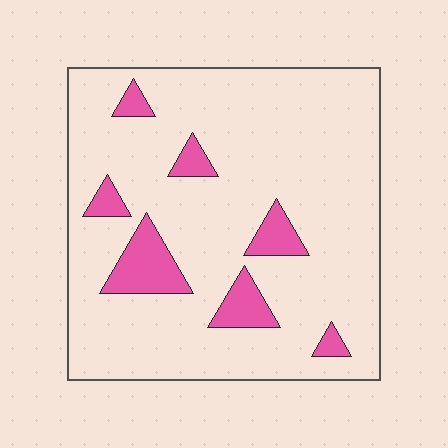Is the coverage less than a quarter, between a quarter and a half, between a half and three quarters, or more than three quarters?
Less than a quarter.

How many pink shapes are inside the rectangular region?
7.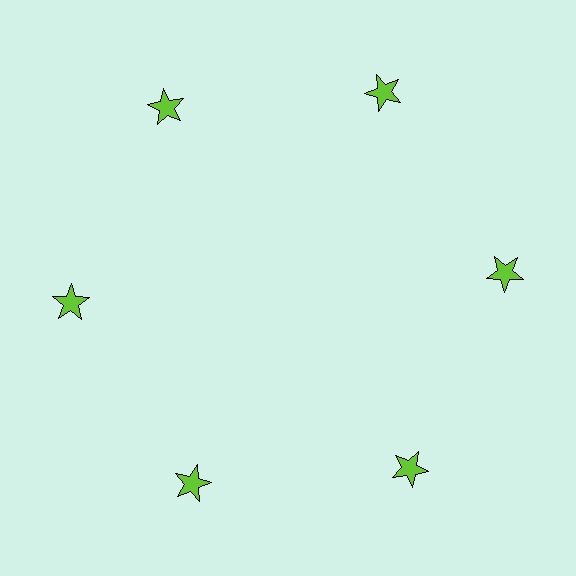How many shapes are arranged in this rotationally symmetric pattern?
There are 6 shapes, arranged in 6 groups of 1.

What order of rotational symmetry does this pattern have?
This pattern has 6-fold rotational symmetry.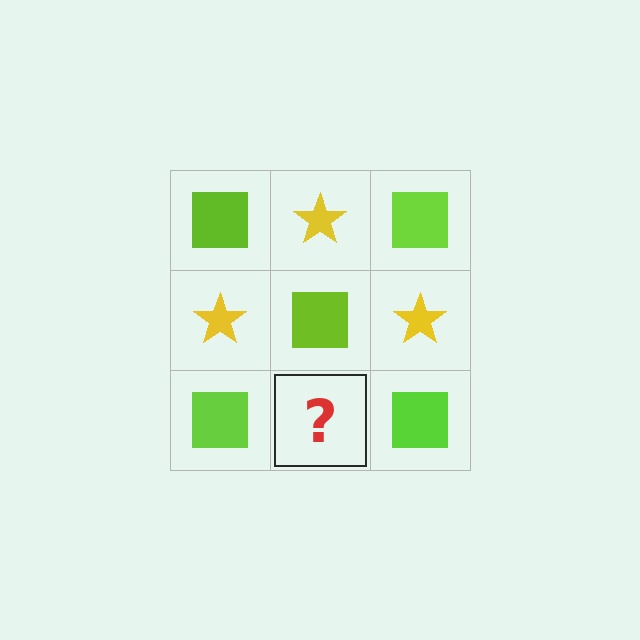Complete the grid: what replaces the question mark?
The question mark should be replaced with a yellow star.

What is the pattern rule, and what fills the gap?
The rule is that it alternates lime square and yellow star in a checkerboard pattern. The gap should be filled with a yellow star.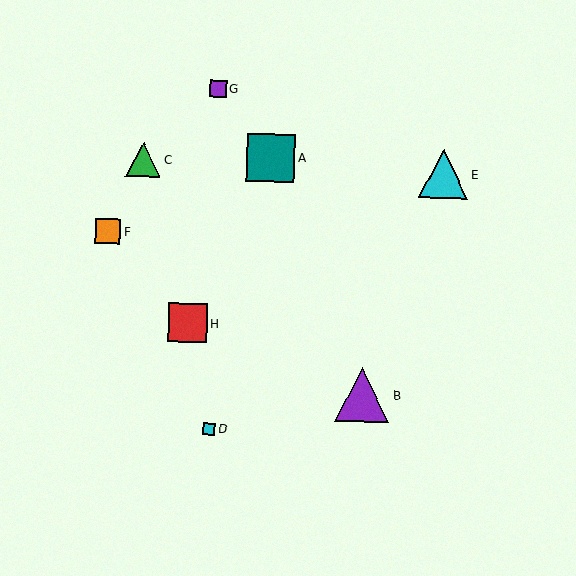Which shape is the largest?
The purple triangle (labeled B) is the largest.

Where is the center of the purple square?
The center of the purple square is at (218, 89).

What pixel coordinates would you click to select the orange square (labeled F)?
Click at (108, 231) to select the orange square F.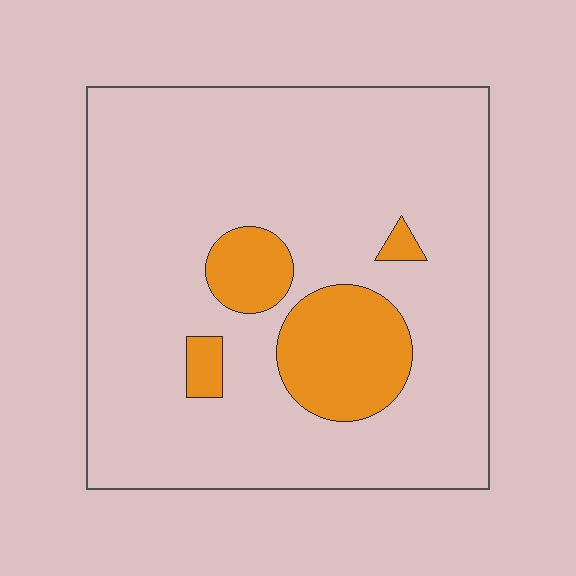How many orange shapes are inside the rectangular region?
4.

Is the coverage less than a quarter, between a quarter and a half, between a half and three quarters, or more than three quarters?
Less than a quarter.